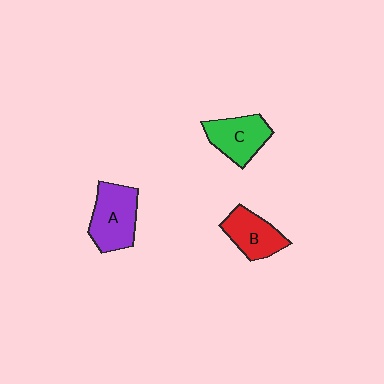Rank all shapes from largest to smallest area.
From largest to smallest: A (purple), C (green), B (red).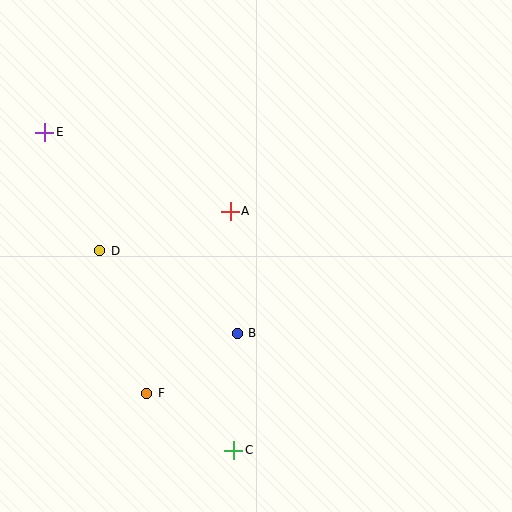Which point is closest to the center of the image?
Point A at (230, 211) is closest to the center.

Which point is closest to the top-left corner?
Point E is closest to the top-left corner.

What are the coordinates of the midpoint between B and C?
The midpoint between B and C is at (235, 392).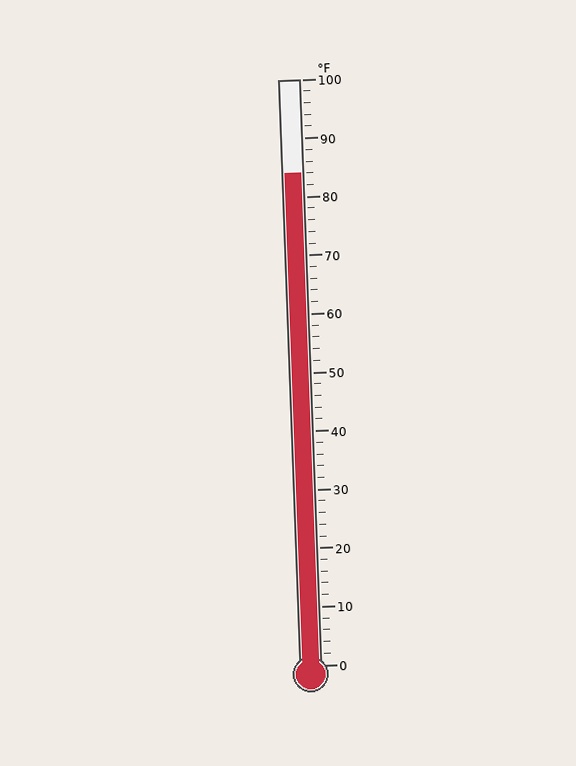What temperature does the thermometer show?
The thermometer shows approximately 84°F.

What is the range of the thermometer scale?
The thermometer scale ranges from 0°F to 100°F.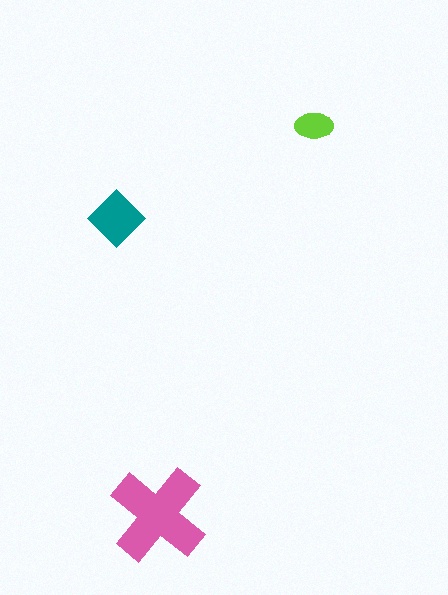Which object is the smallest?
The lime ellipse.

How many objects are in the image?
There are 3 objects in the image.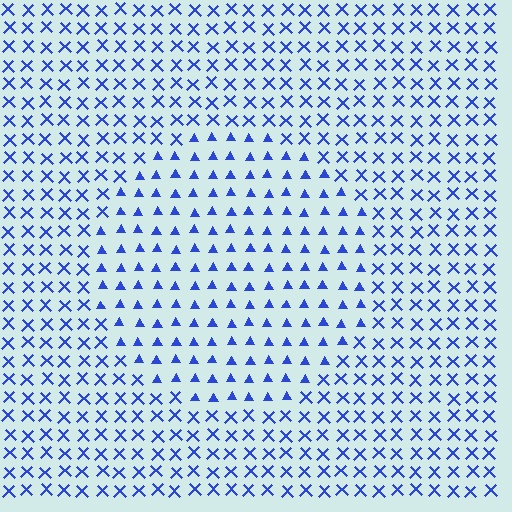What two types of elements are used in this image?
The image uses triangles inside the circle region and X marks outside it.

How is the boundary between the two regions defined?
The boundary is defined by a change in element shape: triangles inside vs. X marks outside. All elements share the same color and spacing.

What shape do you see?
I see a circle.